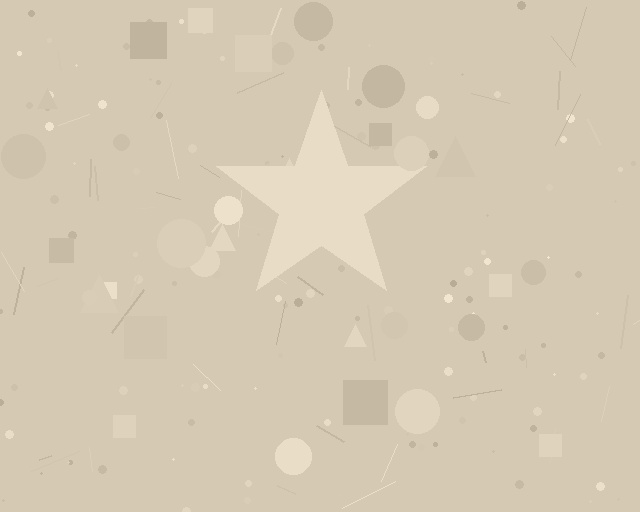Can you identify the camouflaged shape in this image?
The camouflaged shape is a star.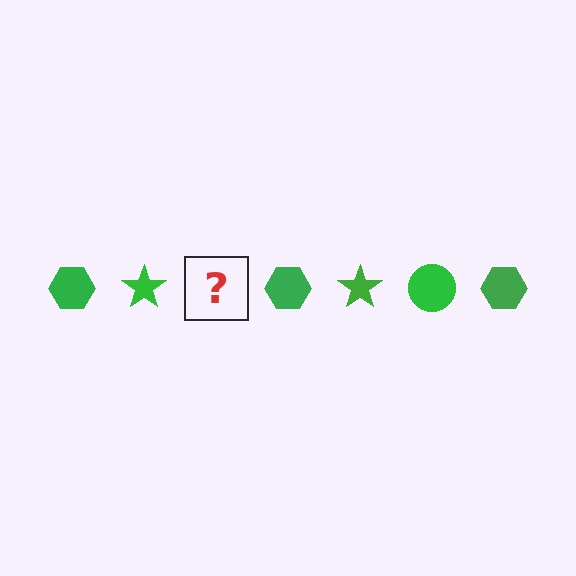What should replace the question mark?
The question mark should be replaced with a green circle.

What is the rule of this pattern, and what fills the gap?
The rule is that the pattern cycles through hexagon, star, circle shapes in green. The gap should be filled with a green circle.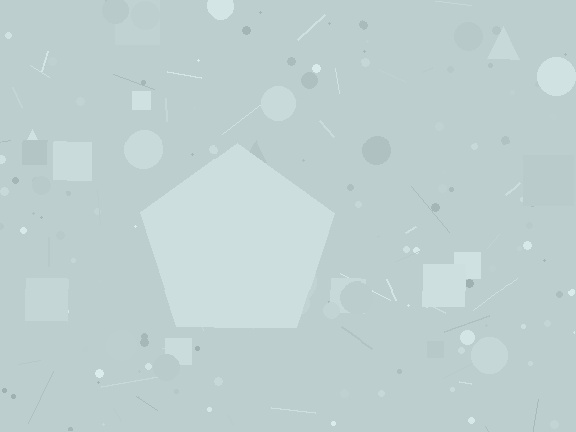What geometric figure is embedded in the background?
A pentagon is embedded in the background.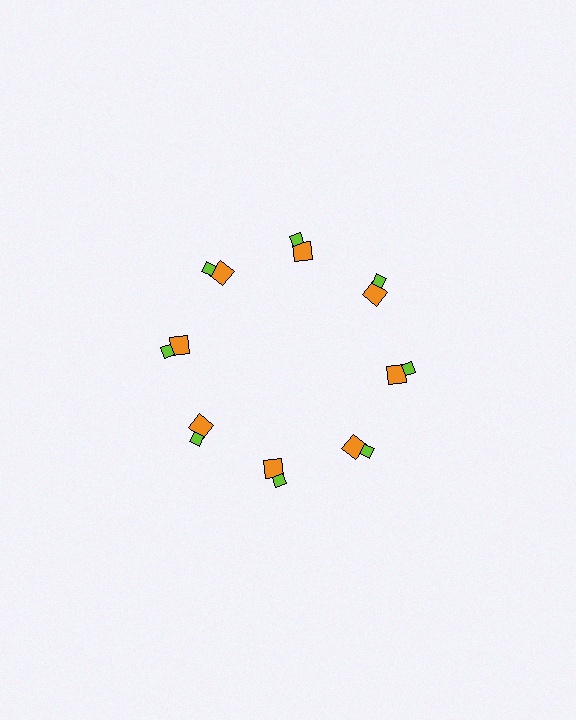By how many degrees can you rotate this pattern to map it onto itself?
The pattern maps onto itself every 45 degrees of rotation.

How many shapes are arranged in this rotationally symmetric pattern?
There are 16 shapes, arranged in 8 groups of 2.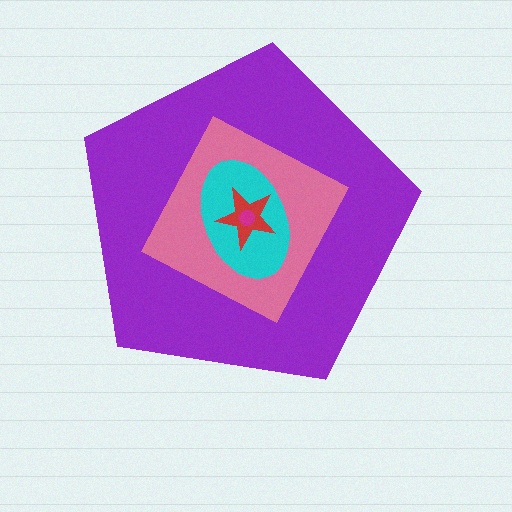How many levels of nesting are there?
5.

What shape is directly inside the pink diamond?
The cyan ellipse.